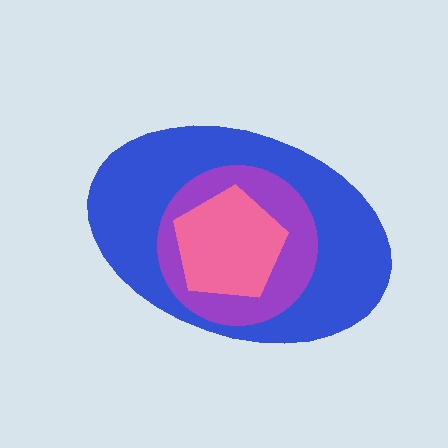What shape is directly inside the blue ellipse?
The purple circle.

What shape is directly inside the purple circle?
The pink pentagon.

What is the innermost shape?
The pink pentagon.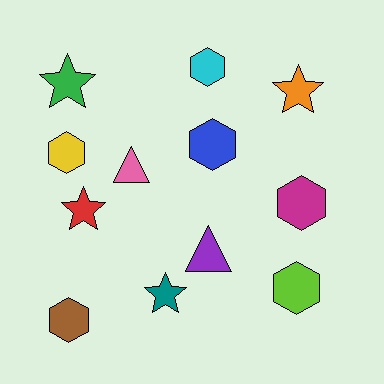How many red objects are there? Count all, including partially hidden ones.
There is 1 red object.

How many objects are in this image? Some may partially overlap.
There are 12 objects.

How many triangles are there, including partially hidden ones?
There are 2 triangles.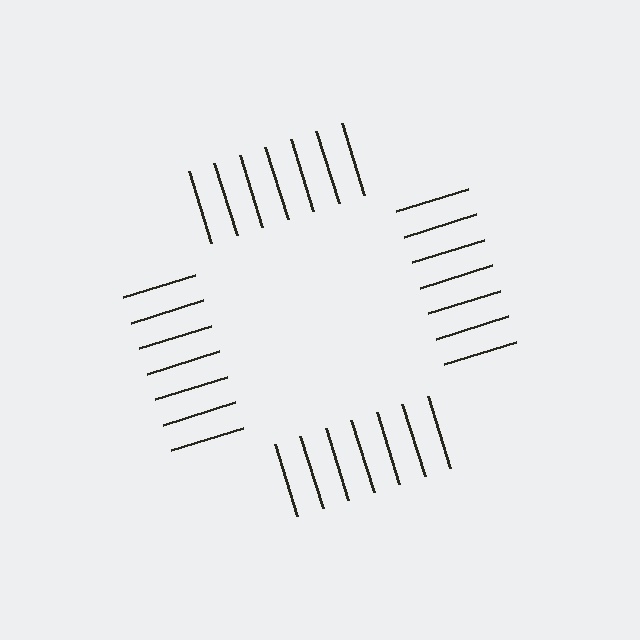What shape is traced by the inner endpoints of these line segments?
An illusory square — the line segments terminate on its edges but no continuous stroke is drawn.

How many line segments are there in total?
28 — 7 along each of the 4 edges.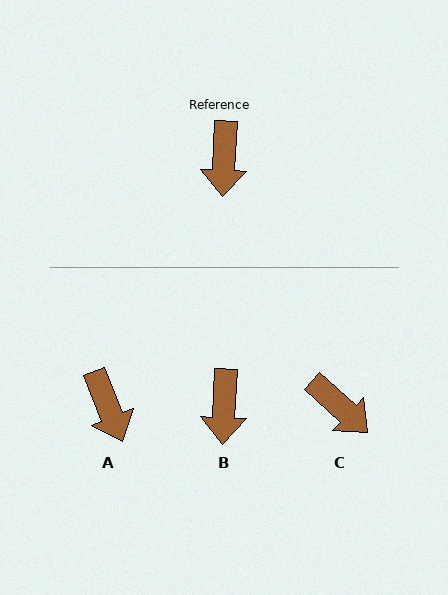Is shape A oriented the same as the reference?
No, it is off by about 24 degrees.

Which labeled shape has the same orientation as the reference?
B.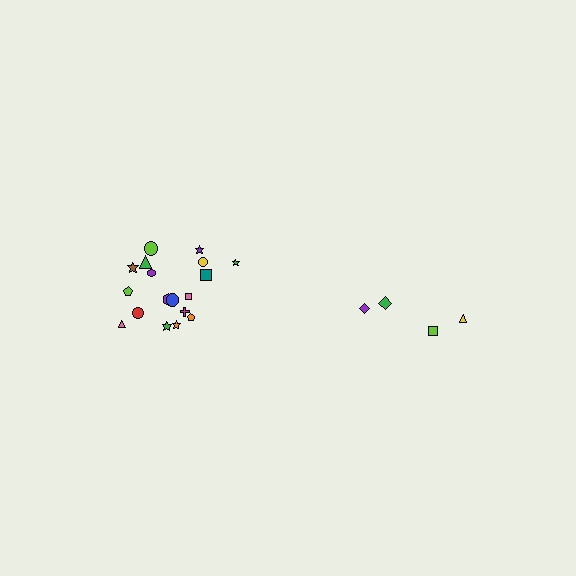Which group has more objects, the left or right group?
The left group.